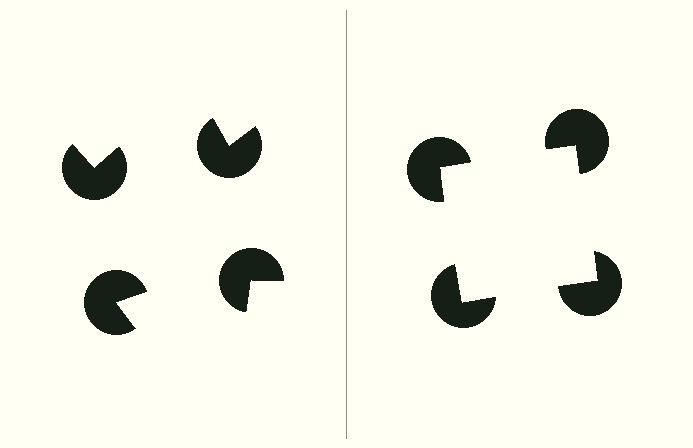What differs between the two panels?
The pac-man discs are positioned identically on both sides; only the wedge orientations differ. On the right they align to a square; on the left they are misaligned.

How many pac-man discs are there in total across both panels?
8 — 4 on each side.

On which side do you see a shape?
An illusory square appears on the right side. On the left side the wedge cuts are rotated, so no coherent shape forms.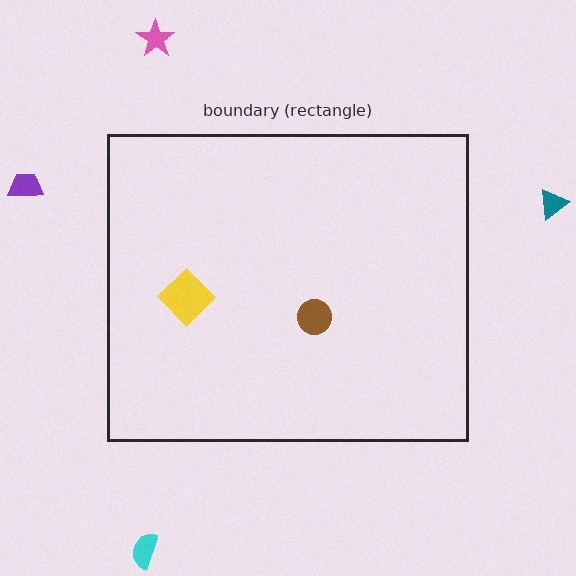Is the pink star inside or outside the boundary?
Outside.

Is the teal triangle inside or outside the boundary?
Outside.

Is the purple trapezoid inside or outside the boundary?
Outside.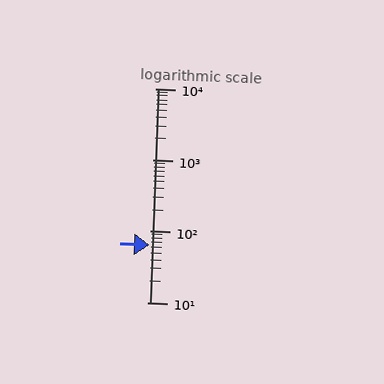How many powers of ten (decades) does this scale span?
The scale spans 3 decades, from 10 to 10000.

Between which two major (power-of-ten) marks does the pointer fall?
The pointer is between 10 and 100.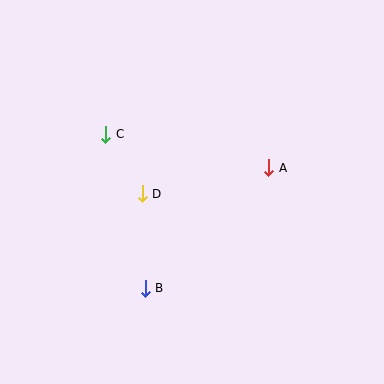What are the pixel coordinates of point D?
Point D is at (142, 194).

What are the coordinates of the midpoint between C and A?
The midpoint between C and A is at (187, 151).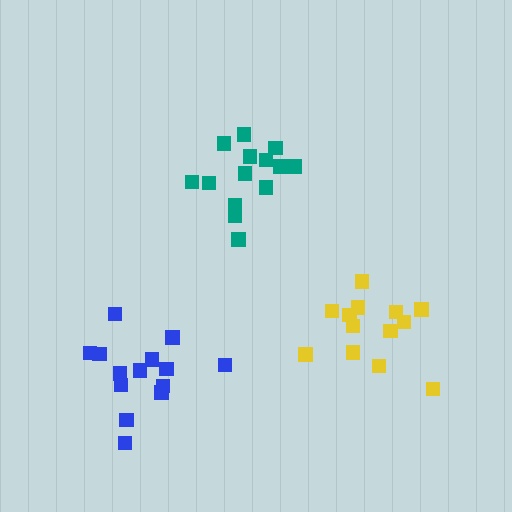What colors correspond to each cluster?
The clusters are colored: yellow, blue, teal.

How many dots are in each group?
Group 1: 13 dots, Group 2: 14 dots, Group 3: 14 dots (41 total).